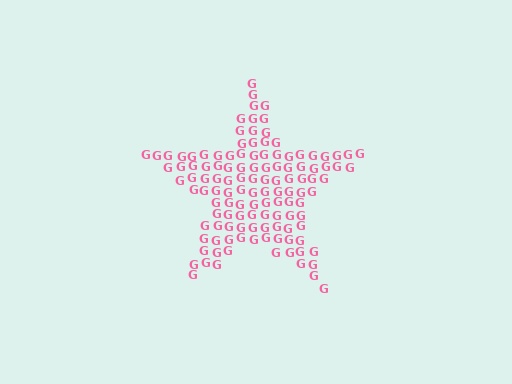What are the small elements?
The small elements are letter G's.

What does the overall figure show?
The overall figure shows a star.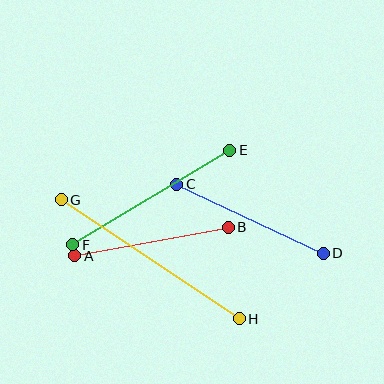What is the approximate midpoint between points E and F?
The midpoint is at approximately (151, 198) pixels.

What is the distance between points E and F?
The distance is approximately 183 pixels.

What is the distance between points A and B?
The distance is approximately 156 pixels.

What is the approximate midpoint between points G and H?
The midpoint is at approximately (150, 259) pixels.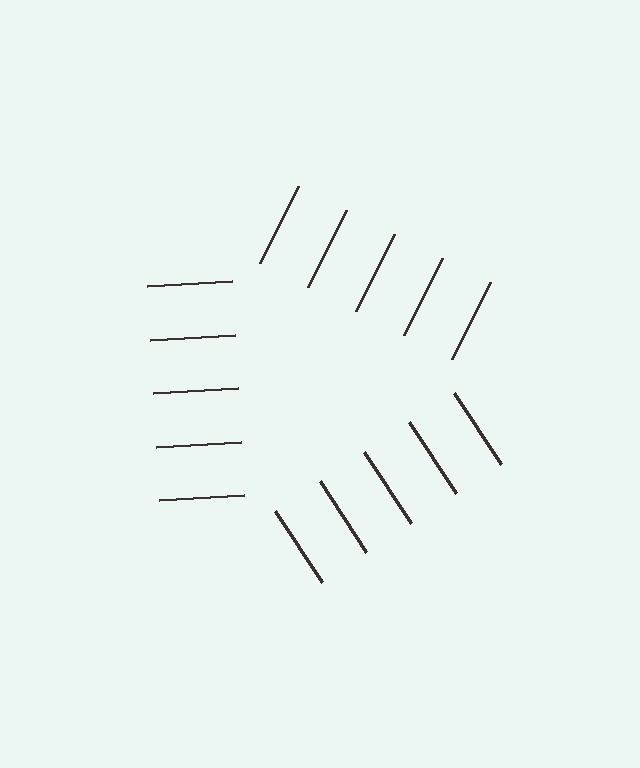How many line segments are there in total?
15 — 5 along each of the 3 edges.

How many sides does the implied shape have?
3 sides — the line-ends trace a triangle.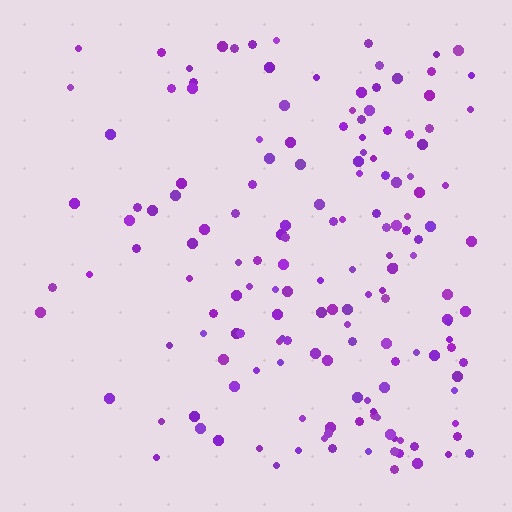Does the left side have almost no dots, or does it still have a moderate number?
Still a moderate number, just noticeably fewer than the right.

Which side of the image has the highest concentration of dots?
The right.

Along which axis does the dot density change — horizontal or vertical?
Horizontal.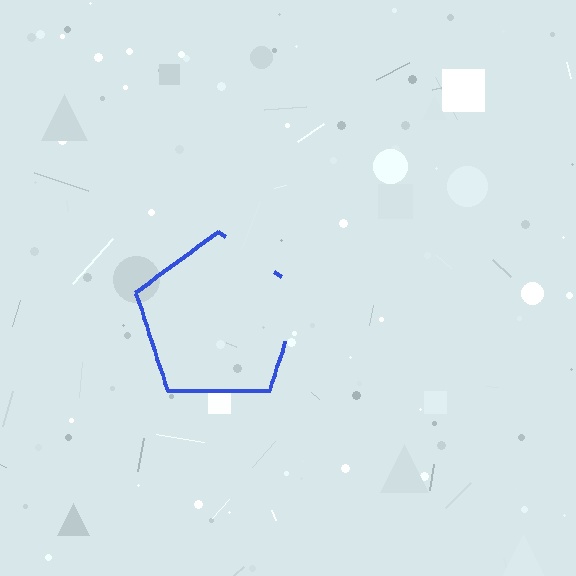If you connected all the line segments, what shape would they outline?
They would outline a pentagon.